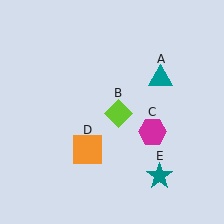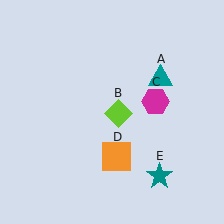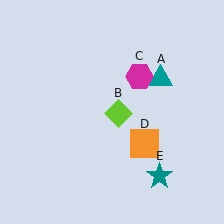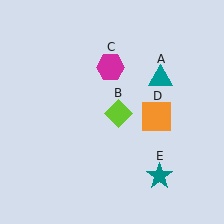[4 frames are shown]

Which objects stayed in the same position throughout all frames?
Teal triangle (object A) and lime diamond (object B) and teal star (object E) remained stationary.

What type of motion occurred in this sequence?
The magenta hexagon (object C), orange square (object D) rotated counterclockwise around the center of the scene.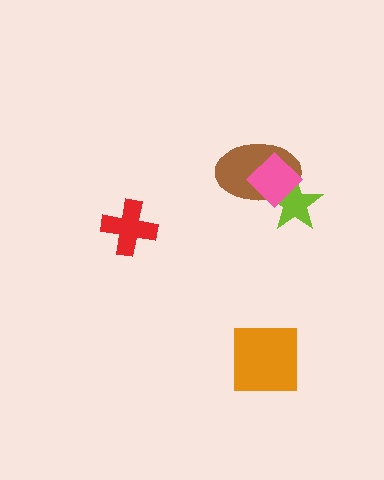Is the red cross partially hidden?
No, no other shape covers it.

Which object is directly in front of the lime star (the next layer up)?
The brown ellipse is directly in front of the lime star.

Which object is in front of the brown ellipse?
The pink diamond is in front of the brown ellipse.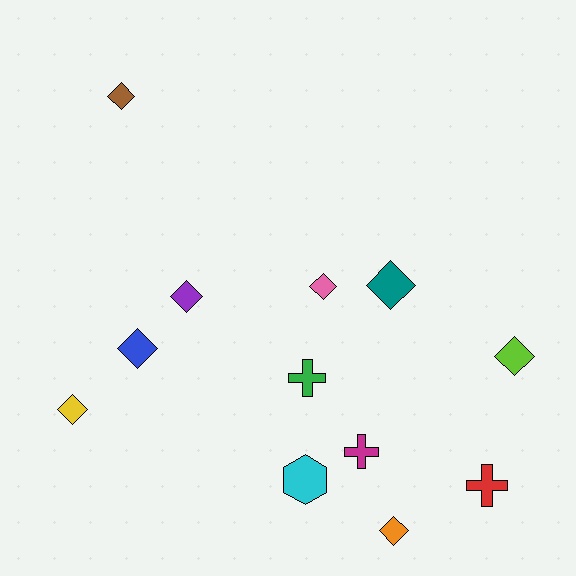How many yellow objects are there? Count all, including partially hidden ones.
There is 1 yellow object.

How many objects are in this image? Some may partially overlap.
There are 12 objects.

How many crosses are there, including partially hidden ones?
There are 3 crosses.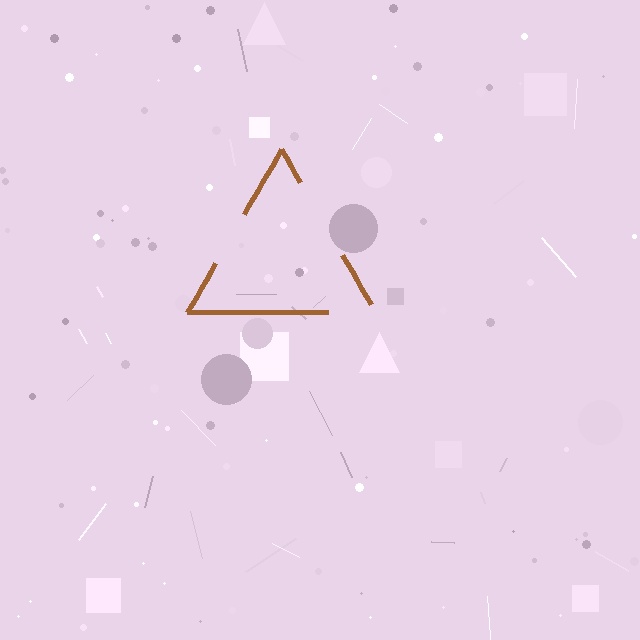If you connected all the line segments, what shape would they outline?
They would outline a triangle.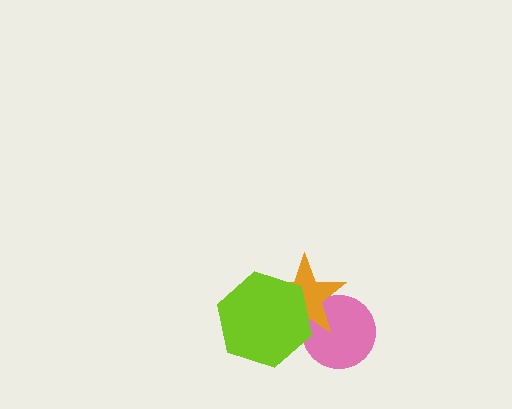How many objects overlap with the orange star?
2 objects overlap with the orange star.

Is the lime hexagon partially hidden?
No, no other shape covers it.